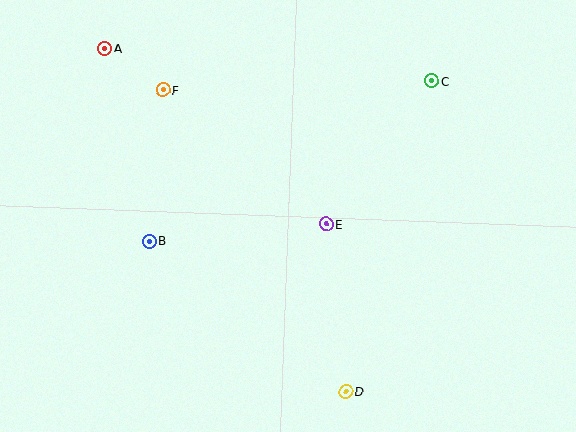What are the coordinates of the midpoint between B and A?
The midpoint between B and A is at (127, 145).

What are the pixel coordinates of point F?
Point F is at (163, 90).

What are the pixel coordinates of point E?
Point E is at (326, 224).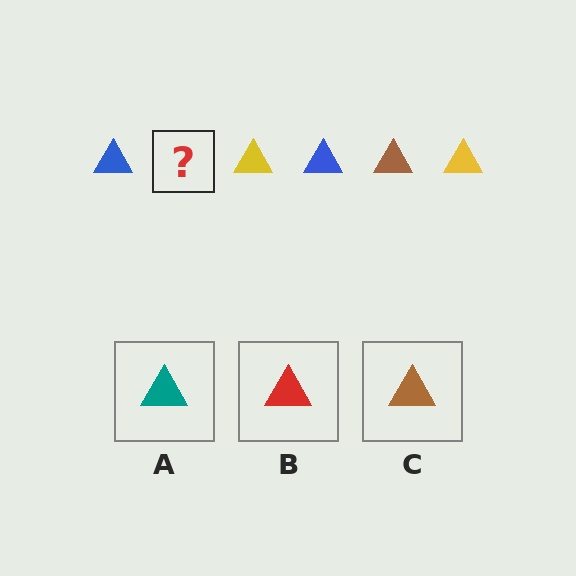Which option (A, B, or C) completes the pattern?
C.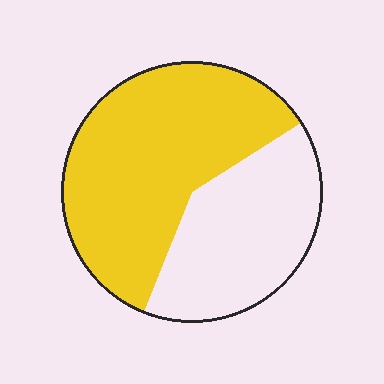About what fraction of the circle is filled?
About three fifths (3/5).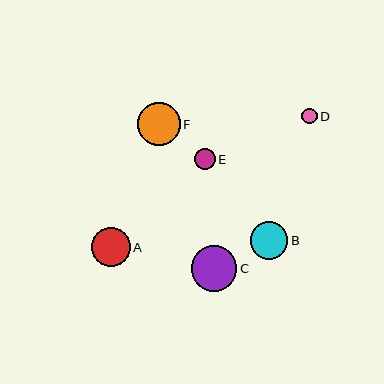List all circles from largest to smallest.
From largest to smallest: C, F, A, B, E, D.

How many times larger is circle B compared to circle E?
Circle B is approximately 1.8 times the size of circle E.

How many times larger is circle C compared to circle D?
Circle C is approximately 2.9 times the size of circle D.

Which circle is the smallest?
Circle D is the smallest with a size of approximately 16 pixels.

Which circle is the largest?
Circle C is the largest with a size of approximately 45 pixels.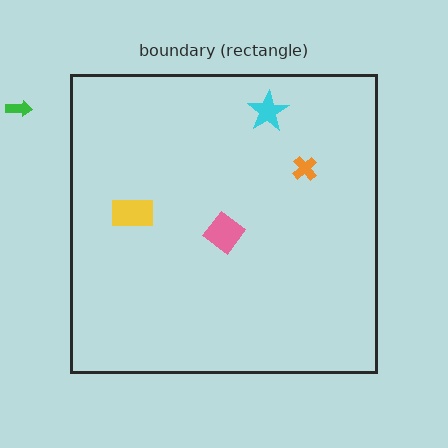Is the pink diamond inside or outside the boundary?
Inside.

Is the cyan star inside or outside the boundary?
Inside.